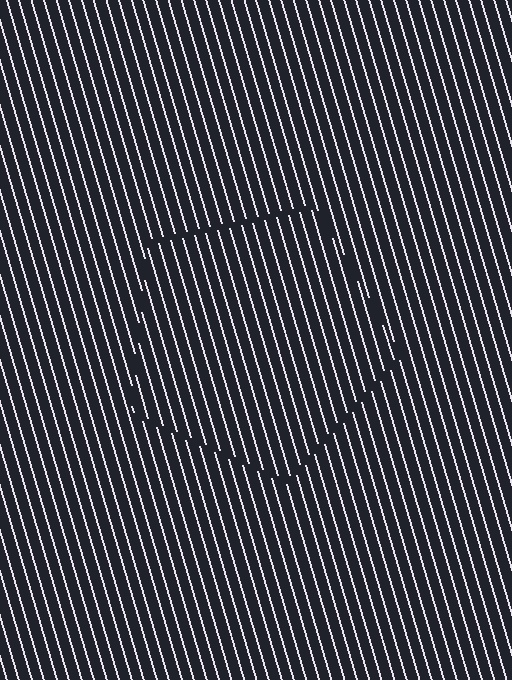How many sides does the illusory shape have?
5 sides — the line-ends trace a pentagon.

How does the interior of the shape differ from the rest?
The interior of the shape contains the same grating, shifted by half a period — the contour is defined by the phase discontinuity where line-ends from the inner and outer gratings abut.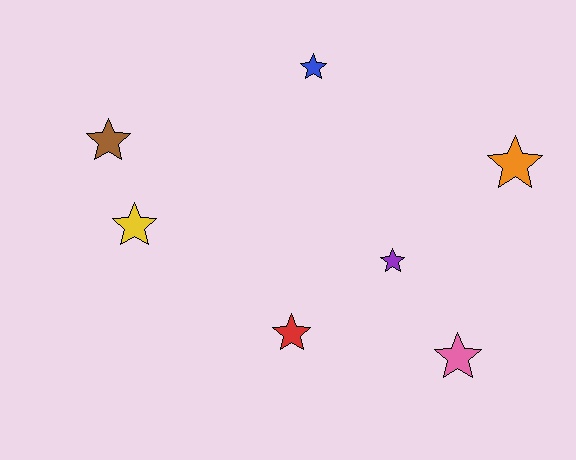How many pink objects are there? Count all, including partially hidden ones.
There is 1 pink object.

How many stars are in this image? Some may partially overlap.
There are 7 stars.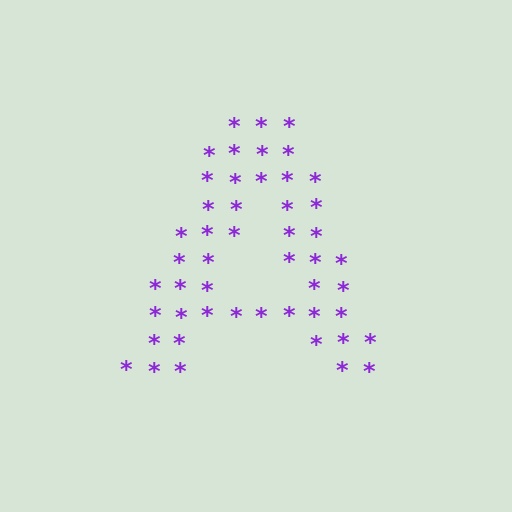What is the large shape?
The large shape is the letter A.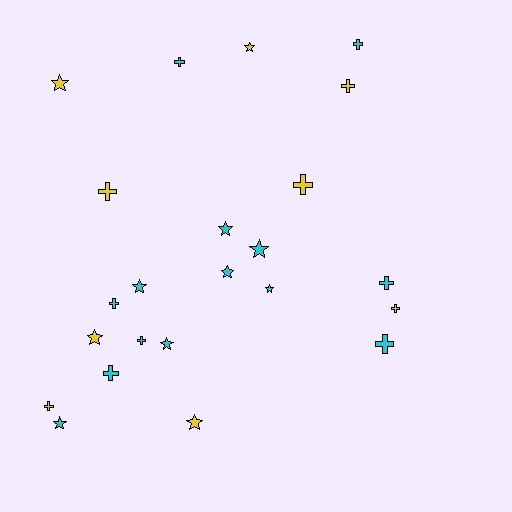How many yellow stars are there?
There are 4 yellow stars.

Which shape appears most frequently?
Cross, with 12 objects.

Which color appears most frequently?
Cyan, with 14 objects.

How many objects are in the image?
There are 23 objects.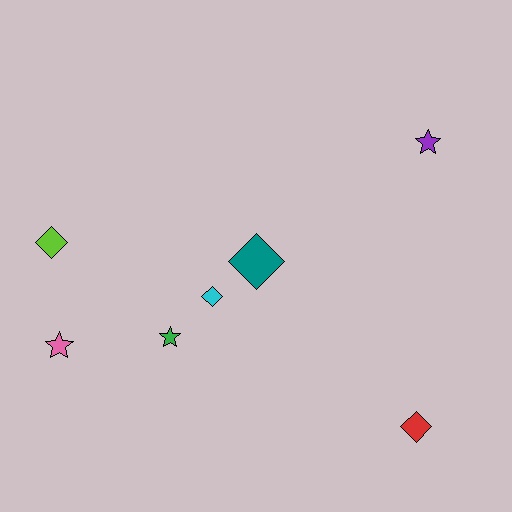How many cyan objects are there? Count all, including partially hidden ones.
There is 1 cyan object.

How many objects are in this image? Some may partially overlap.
There are 7 objects.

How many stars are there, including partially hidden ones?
There are 3 stars.